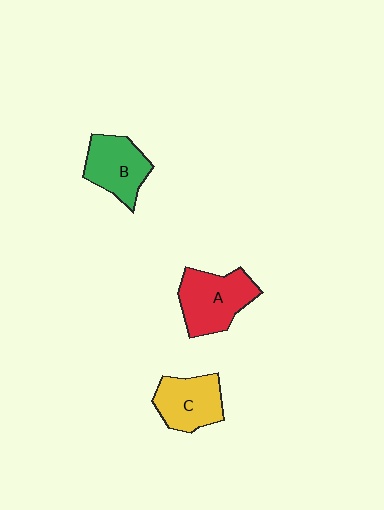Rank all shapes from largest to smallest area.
From largest to smallest: A (red), B (green), C (yellow).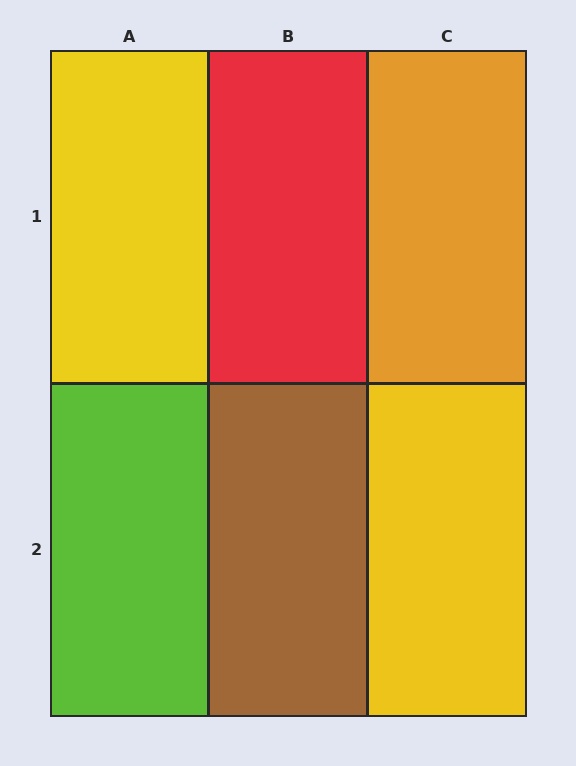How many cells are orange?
1 cell is orange.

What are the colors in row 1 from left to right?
Yellow, red, orange.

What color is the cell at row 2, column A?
Lime.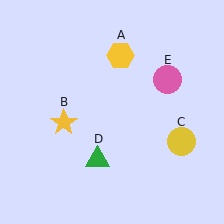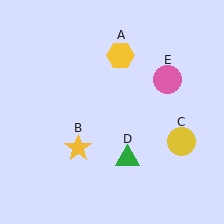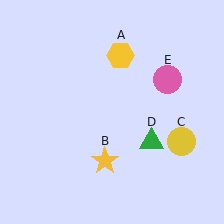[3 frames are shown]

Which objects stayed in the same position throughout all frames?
Yellow hexagon (object A) and yellow circle (object C) and pink circle (object E) remained stationary.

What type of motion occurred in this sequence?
The yellow star (object B), green triangle (object D) rotated counterclockwise around the center of the scene.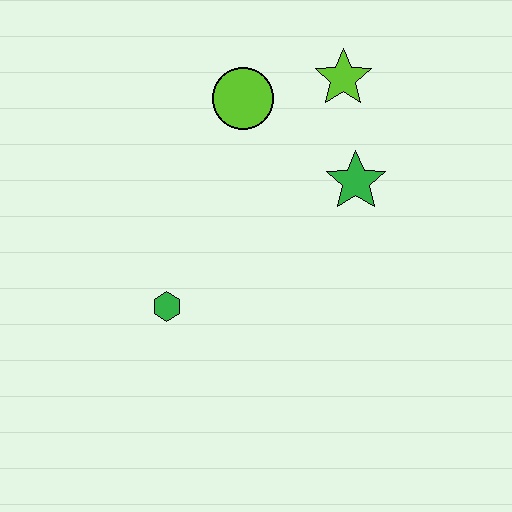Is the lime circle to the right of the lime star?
No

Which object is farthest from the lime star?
The green hexagon is farthest from the lime star.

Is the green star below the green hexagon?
No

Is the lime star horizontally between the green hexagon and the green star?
Yes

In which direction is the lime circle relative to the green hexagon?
The lime circle is above the green hexagon.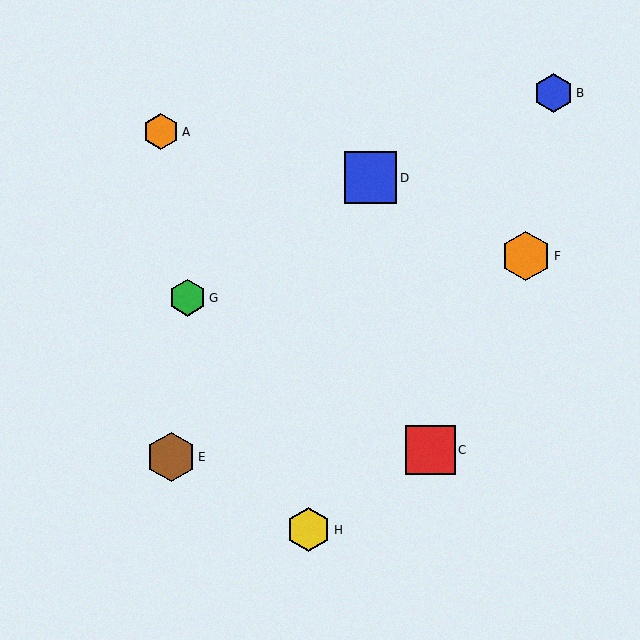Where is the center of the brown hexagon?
The center of the brown hexagon is at (171, 457).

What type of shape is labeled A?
Shape A is an orange hexagon.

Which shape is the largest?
The blue square (labeled D) is the largest.